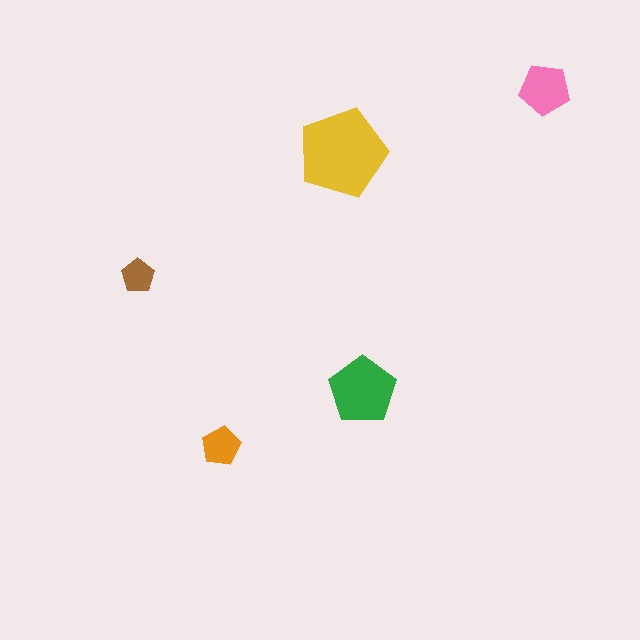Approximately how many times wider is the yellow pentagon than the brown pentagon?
About 2.5 times wider.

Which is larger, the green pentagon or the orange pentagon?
The green one.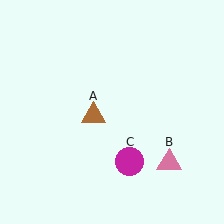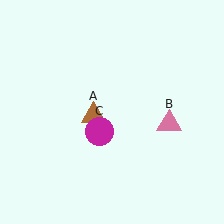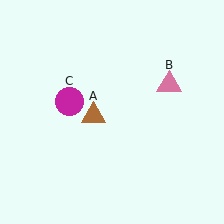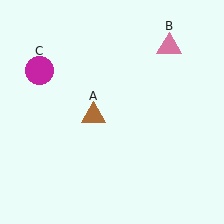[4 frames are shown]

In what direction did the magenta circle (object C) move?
The magenta circle (object C) moved up and to the left.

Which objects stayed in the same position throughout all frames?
Brown triangle (object A) remained stationary.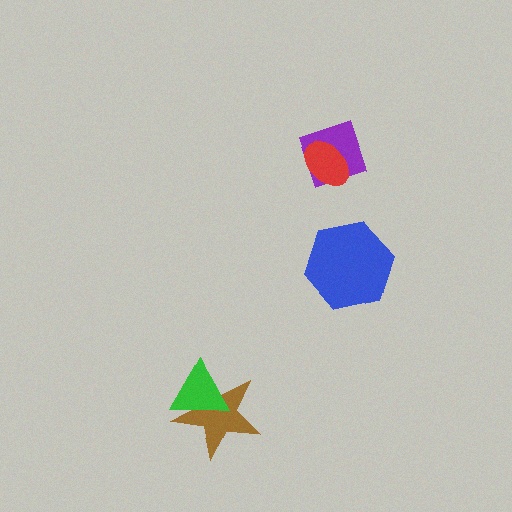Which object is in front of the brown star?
The green triangle is in front of the brown star.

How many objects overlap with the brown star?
1 object overlaps with the brown star.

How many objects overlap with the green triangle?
1 object overlaps with the green triangle.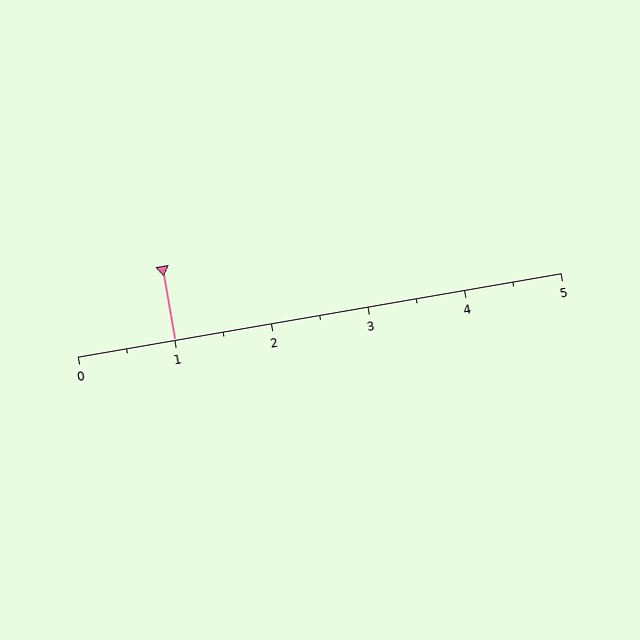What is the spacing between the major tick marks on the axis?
The major ticks are spaced 1 apart.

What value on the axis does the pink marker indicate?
The marker indicates approximately 1.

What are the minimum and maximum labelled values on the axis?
The axis runs from 0 to 5.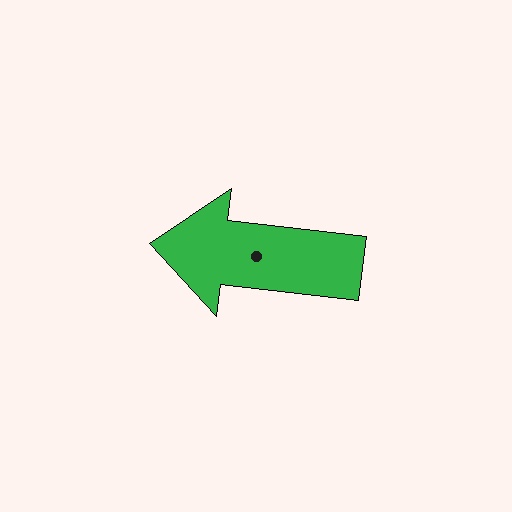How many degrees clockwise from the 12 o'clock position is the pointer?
Approximately 277 degrees.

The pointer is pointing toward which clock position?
Roughly 9 o'clock.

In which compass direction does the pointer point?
West.